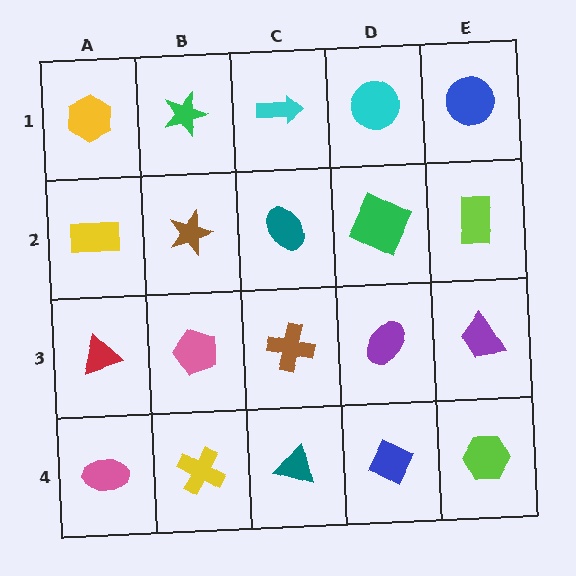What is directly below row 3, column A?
A pink ellipse.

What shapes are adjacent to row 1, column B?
A brown star (row 2, column B), a yellow hexagon (row 1, column A), a cyan arrow (row 1, column C).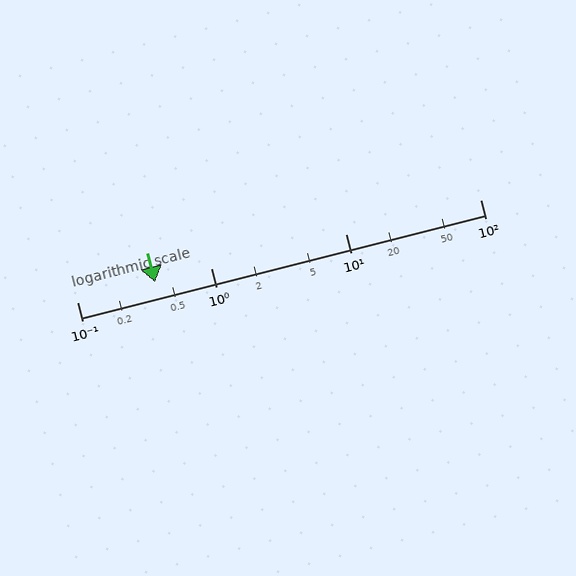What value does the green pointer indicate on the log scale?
The pointer indicates approximately 0.38.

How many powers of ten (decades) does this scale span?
The scale spans 3 decades, from 0.1 to 100.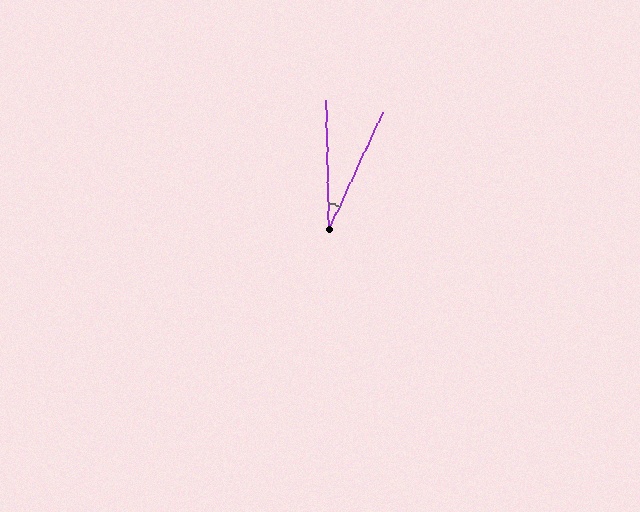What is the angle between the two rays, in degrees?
Approximately 26 degrees.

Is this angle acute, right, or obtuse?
It is acute.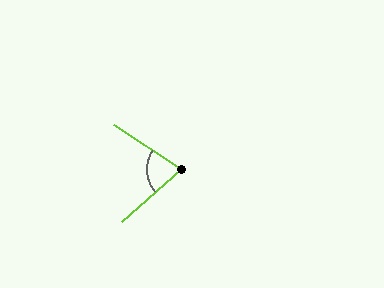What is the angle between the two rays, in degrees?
Approximately 75 degrees.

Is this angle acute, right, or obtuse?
It is acute.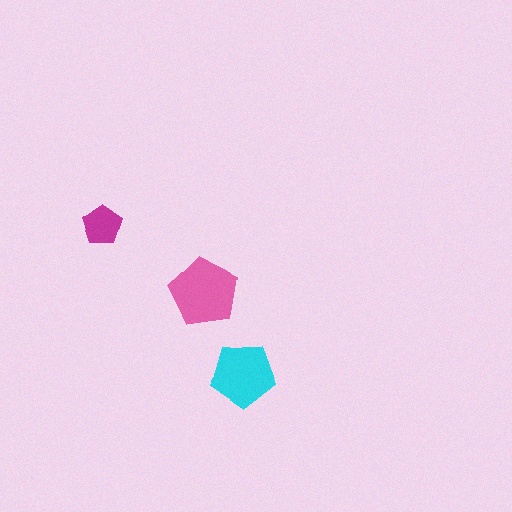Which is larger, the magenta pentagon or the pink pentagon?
The pink one.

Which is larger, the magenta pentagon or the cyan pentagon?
The cyan one.